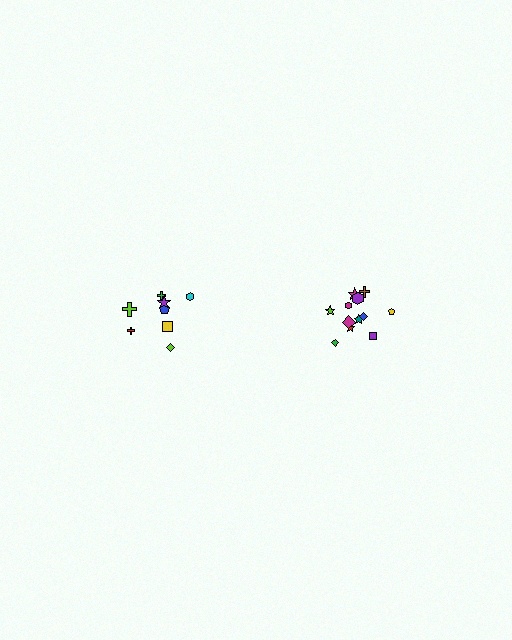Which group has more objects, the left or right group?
The right group.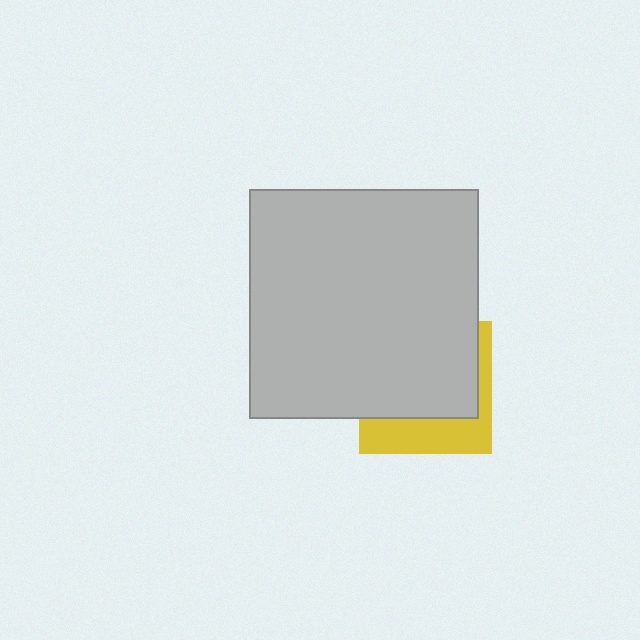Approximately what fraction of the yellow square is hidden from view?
Roughly 67% of the yellow square is hidden behind the light gray square.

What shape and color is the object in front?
The object in front is a light gray square.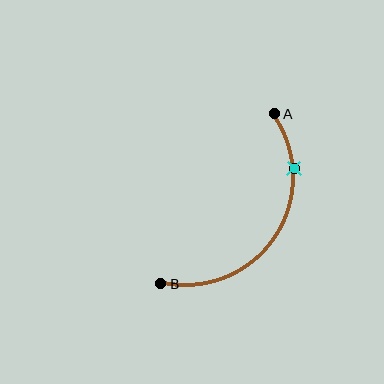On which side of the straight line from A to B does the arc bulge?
The arc bulges below and to the right of the straight line connecting A and B.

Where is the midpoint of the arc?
The arc midpoint is the point on the curve farthest from the straight line joining A and B. It sits below and to the right of that line.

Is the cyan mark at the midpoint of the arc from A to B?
No. The cyan mark lies on the arc but is closer to endpoint A. The arc midpoint would be at the point on the curve equidistant along the arc from both A and B.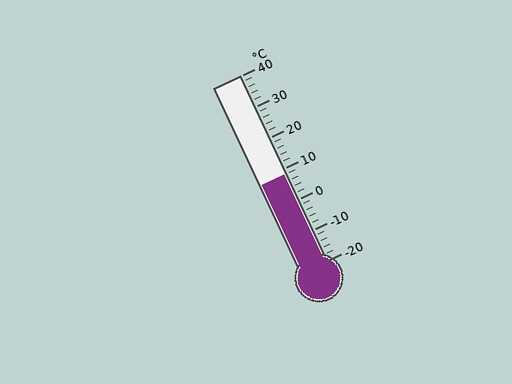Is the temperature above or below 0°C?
The temperature is above 0°C.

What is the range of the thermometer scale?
The thermometer scale ranges from -20°C to 40°C.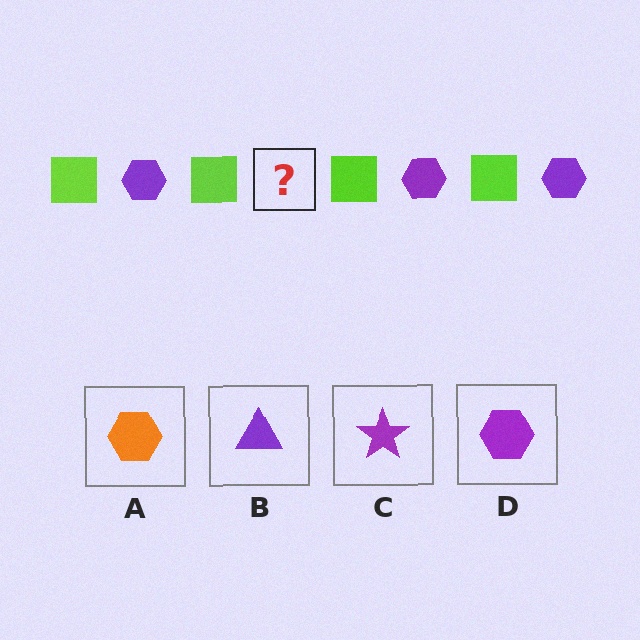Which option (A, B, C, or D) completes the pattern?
D.